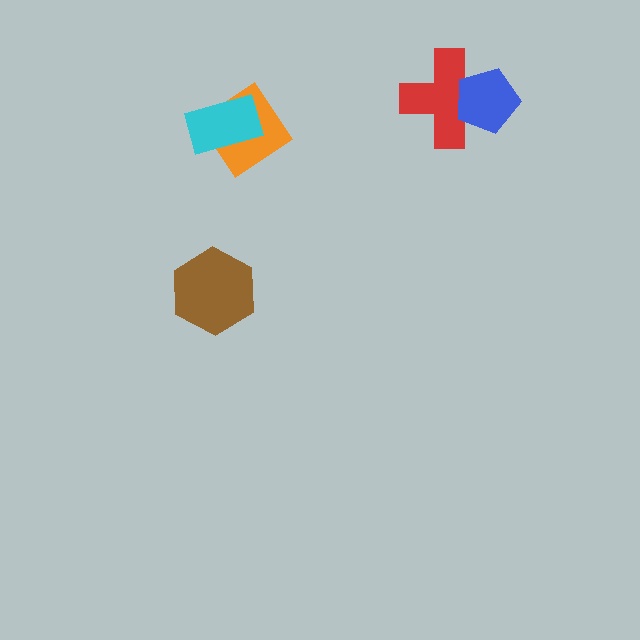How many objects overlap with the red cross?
1 object overlaps with the red cross.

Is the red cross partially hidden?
Yes, it is partially covered by another shape.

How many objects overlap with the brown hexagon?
0 objects overlap with the brown hexagon.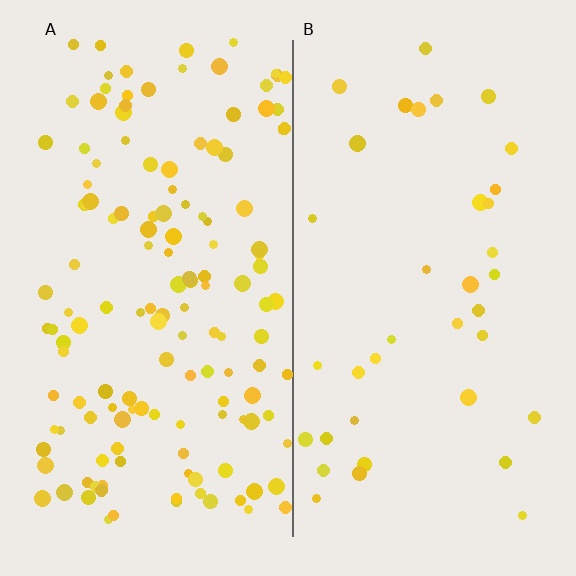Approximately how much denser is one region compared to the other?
Approximately 3.8× — region A over region B.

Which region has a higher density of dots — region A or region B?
A (the left).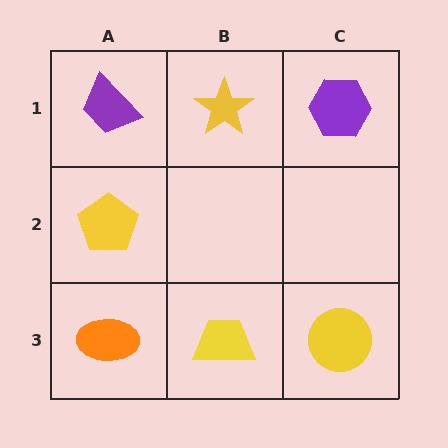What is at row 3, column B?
A yellow trapezoid.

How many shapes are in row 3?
3 shapes.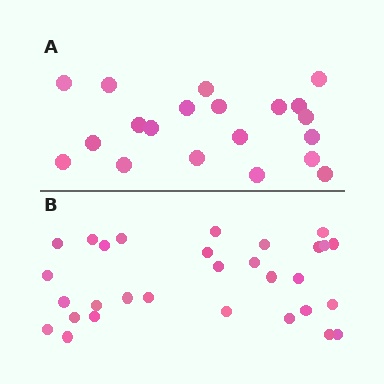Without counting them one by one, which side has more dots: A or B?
Region B (the bottom region) has more dots.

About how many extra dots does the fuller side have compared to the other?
Region B has roughly 10 or so more dots than region A.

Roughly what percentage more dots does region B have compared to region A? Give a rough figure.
About 50% more.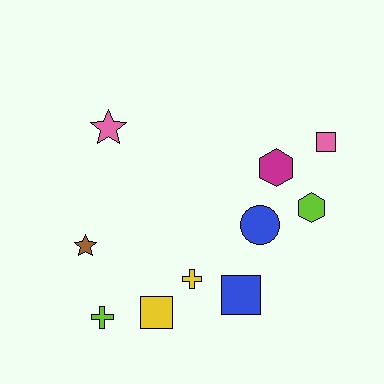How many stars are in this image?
There are 2 stars.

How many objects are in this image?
There are 10 objects.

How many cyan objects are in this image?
There are no cyan objects.